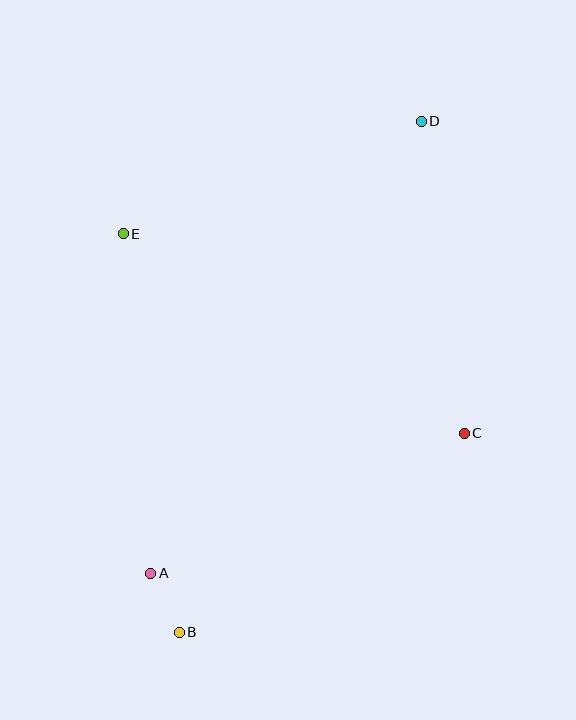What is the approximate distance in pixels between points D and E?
The distance between D and E is approximately 319 pixels.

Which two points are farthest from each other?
Points B and D are farthest from each other.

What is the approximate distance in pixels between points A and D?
The distance between A and D is approximately 526 pixels.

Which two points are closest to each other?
Points A and B are closest to each other.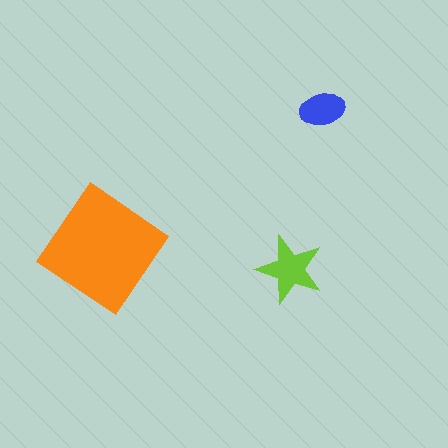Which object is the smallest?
The blue ellipse.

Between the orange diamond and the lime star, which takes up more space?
The orange diamond.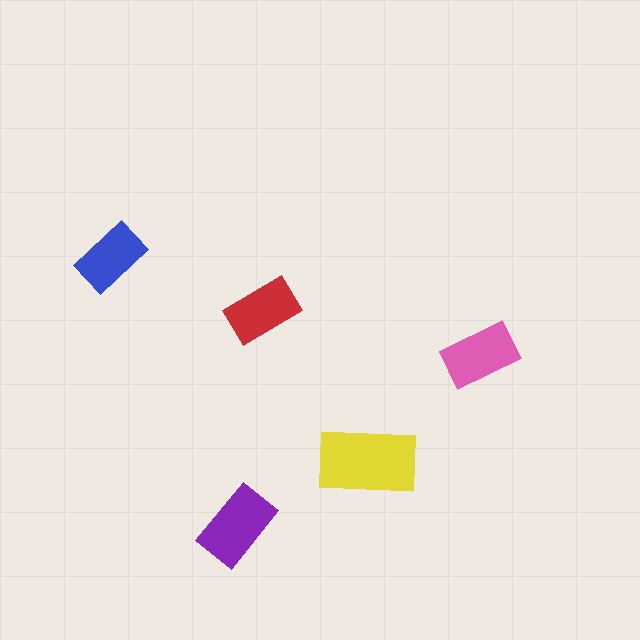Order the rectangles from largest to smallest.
the yellow one, the purple one, the pink one, the red one, the blue one.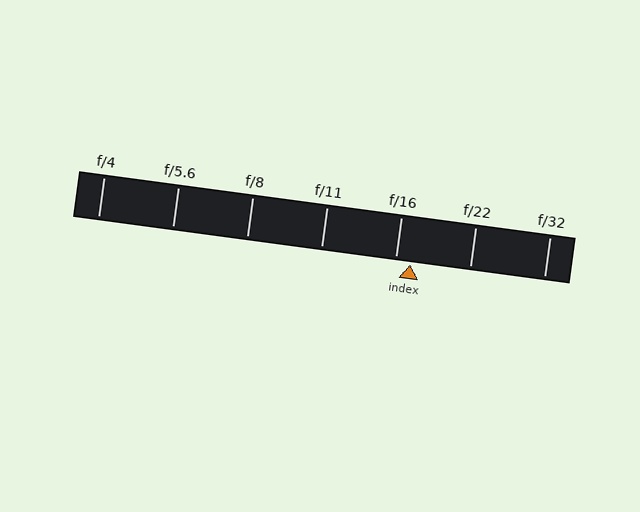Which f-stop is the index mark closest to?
The index mark is closest to f/16.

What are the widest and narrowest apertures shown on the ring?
The widest aperture shown is f/4 and the narrowest is f/32.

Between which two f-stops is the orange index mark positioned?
The index mark is between f/16 and f/22.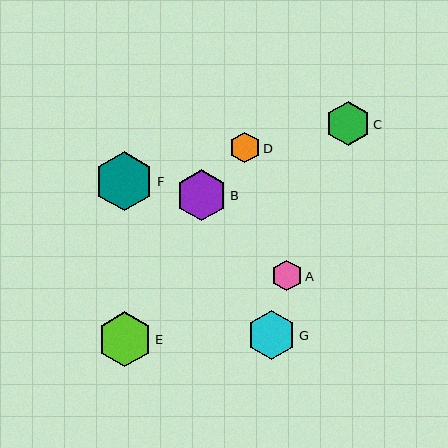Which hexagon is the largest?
Hexagon F is the largest with a size of approximately 59 pixels.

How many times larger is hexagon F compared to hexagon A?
Hexagon F is approximately 1.9 times the size of hexagon A.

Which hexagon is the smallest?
Hexagon A is the smallest with a size of approximately 30 pixels.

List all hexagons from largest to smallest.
From largest to smallest: F, E, B, G, C, D, A.